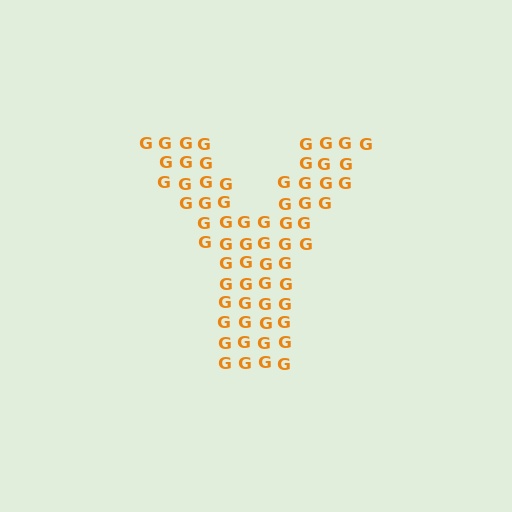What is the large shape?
The large shape is the letter Y.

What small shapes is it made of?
It is made of small letter G's.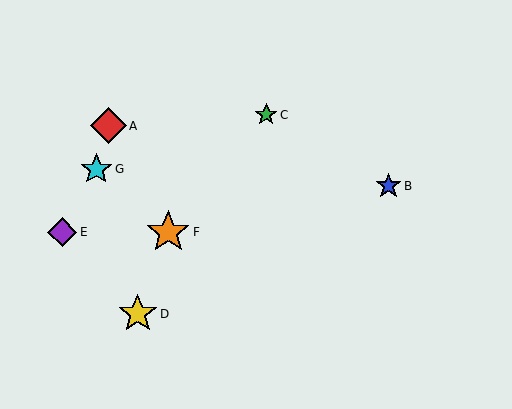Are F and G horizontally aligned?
No, F is at y≈232 and G is at y≈169.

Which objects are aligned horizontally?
Objects E, F are aligned horizontally.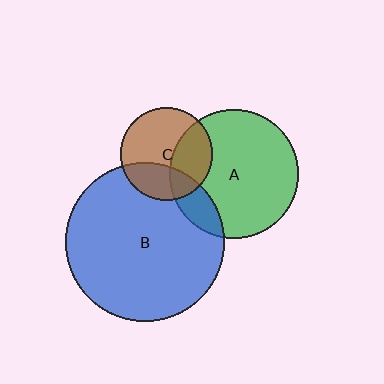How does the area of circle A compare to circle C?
Approximately 2.0 times.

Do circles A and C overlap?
Yes.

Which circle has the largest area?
Circle B (blue).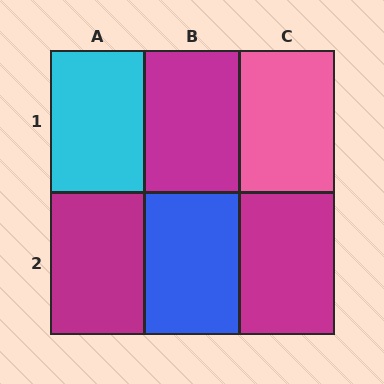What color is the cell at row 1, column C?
Pink.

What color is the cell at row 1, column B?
Magenta.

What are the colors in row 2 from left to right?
Magenta, blue, magenta.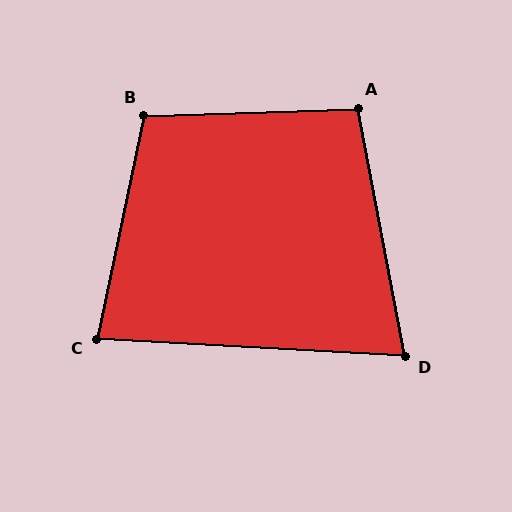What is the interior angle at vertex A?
Approximately 99 degrees (obtuse).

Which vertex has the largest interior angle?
B, at approximately 104 degrees.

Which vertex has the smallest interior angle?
D, at approximately 76 degrees.